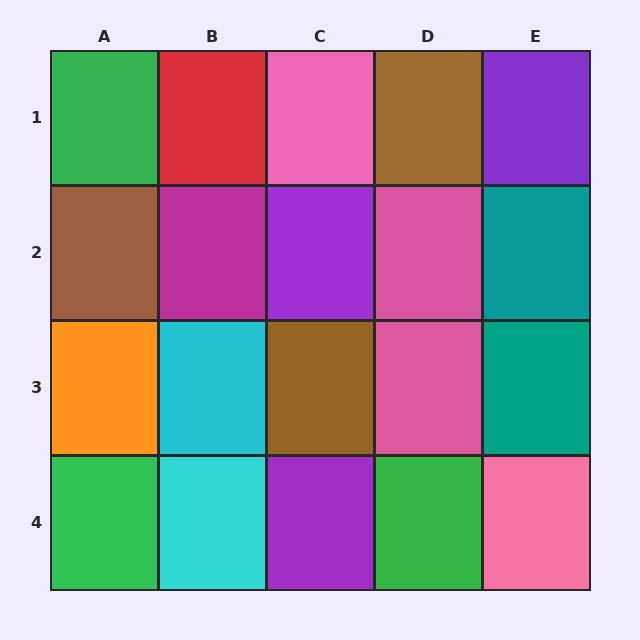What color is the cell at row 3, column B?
Cyan.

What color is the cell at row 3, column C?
Brown.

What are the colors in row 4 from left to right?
Green, cyan, purple, green, pink.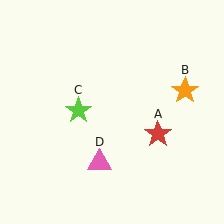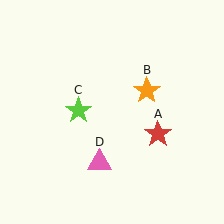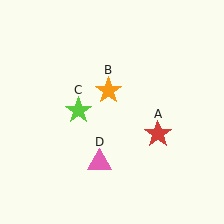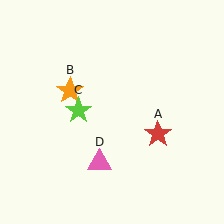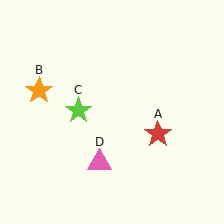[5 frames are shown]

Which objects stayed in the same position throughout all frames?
Red star (object A) and lime star (object C) and pink triangle (object D) remained stationary.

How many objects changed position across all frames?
1 object changed position: orange star (object B).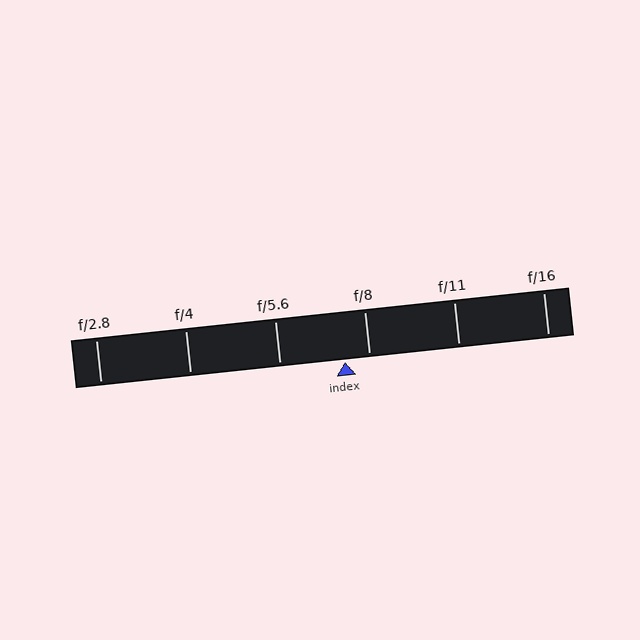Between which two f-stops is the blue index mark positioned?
The index mark is between f/5.6 and f/8.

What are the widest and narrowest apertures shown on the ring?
The widest aperture shown is f/2.8 and the narrowest is f/16.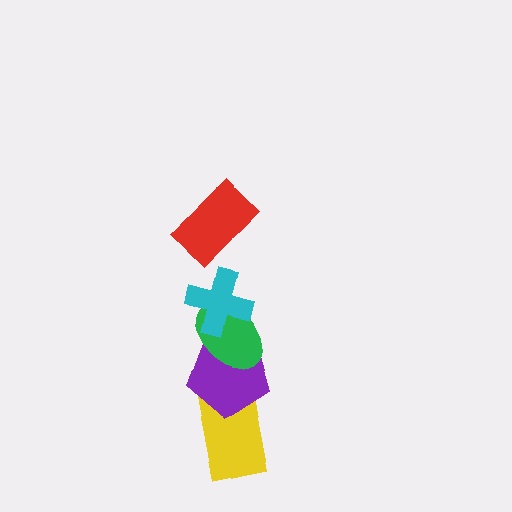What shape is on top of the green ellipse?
The cyan cross is on top of the green ellipse.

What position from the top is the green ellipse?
The green ellipse is 3rd from the top.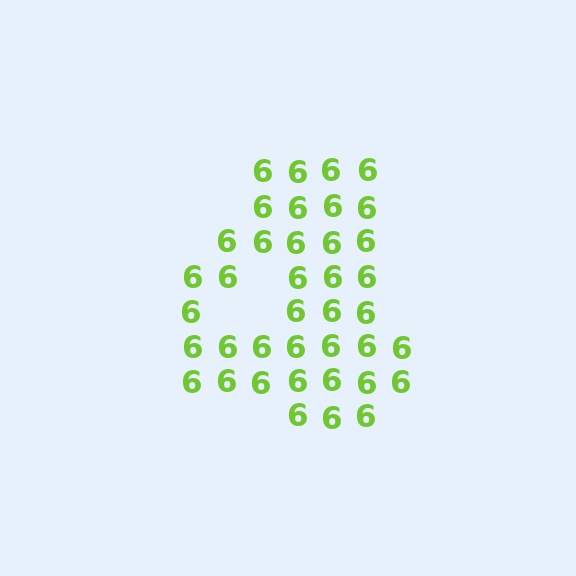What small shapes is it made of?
It is made of small digit 6's.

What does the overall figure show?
The overall figure shows the digit 4.